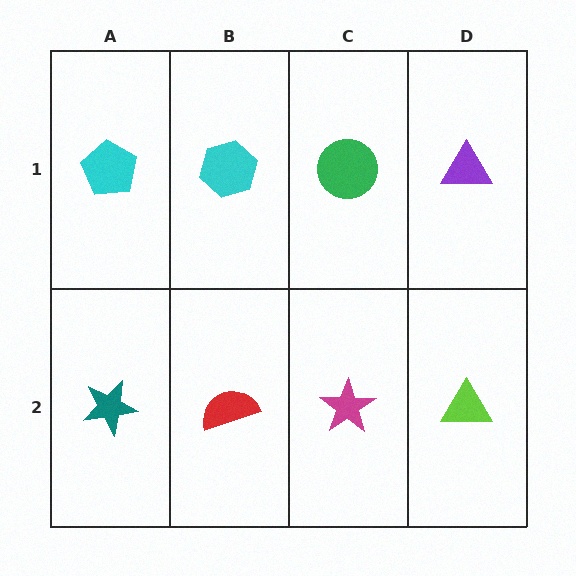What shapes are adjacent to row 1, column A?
A teal star (row 2, column A), a cyan hexagon (row 1, column B).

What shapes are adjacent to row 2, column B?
A cyan hexagon (row 1, column B), a teal star (row 2, column A), a magenta star (row 2, column C).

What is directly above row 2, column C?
A green circle.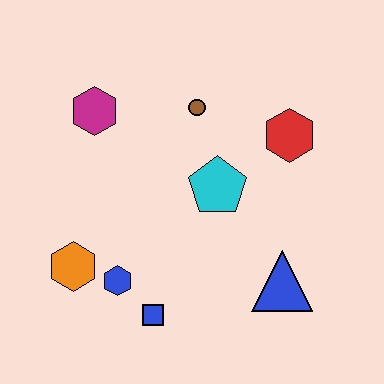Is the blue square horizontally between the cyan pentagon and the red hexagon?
No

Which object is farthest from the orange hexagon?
The red hexagon is farthest from the orange hexagon.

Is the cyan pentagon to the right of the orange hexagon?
Yes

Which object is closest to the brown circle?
The cyan pentagon is closest to the brown circle.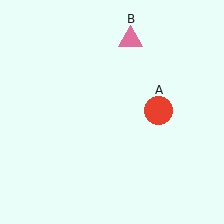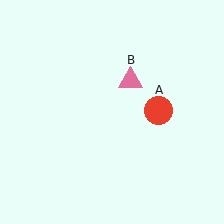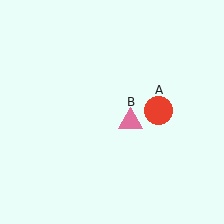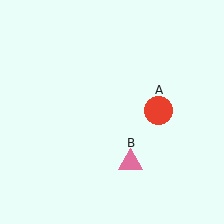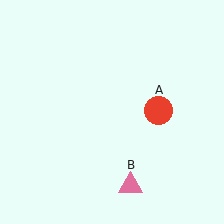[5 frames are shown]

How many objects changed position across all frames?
1 object changed position: pink triangle (object B).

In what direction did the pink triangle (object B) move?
The pink triangle (object B) moved down.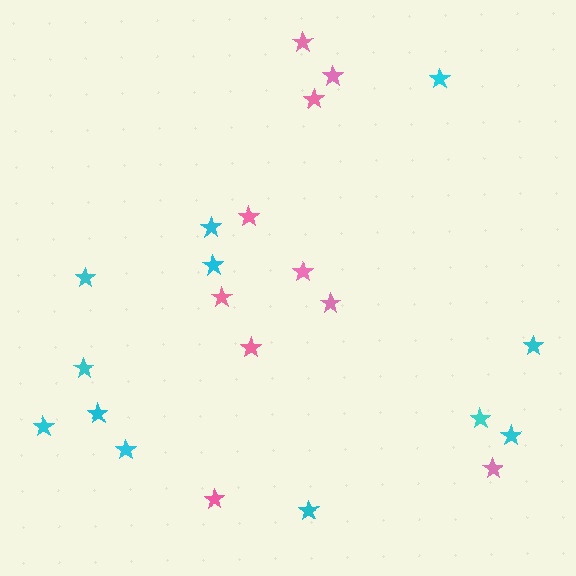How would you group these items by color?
There are 2 groups: one group of pink stars (10) and one group of cyan stars (12).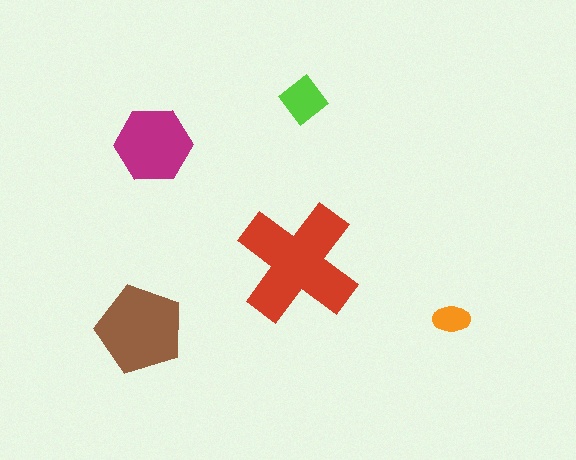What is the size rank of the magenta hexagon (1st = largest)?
3rd.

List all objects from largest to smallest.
The red cross, the brown pentagon, the magenta hexagon, the lime diamond, the orange ellipse.